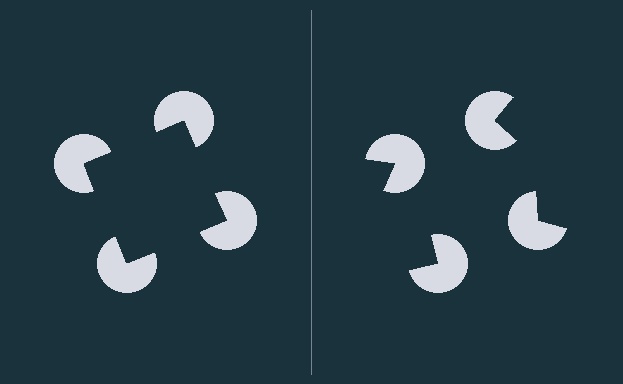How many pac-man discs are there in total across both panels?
8 — 4 on each side.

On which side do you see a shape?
An illusory square appears on the left side. On the right side the wedge cuts are rotated, so no coherent shape forms.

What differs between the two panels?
The pac-man discs are positioned identically on both sides; only the wedge orientations differ. On the left they align to a square; on the right they are misaligned.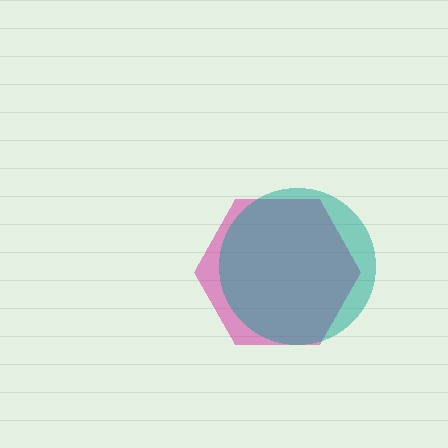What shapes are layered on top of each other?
The layered shapes are: a magenta hexagon, a teal circle.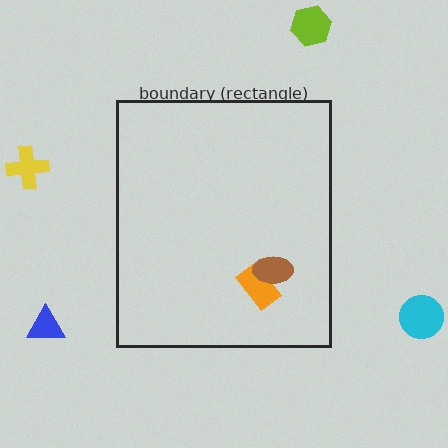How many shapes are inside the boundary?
2 inside, 4 outside.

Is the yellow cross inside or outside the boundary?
Outside.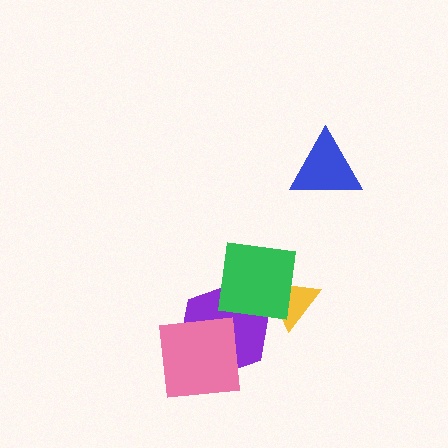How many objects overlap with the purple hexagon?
2 objects overlap with the purple hexagon.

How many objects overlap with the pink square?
1 object overlaps with the pink square.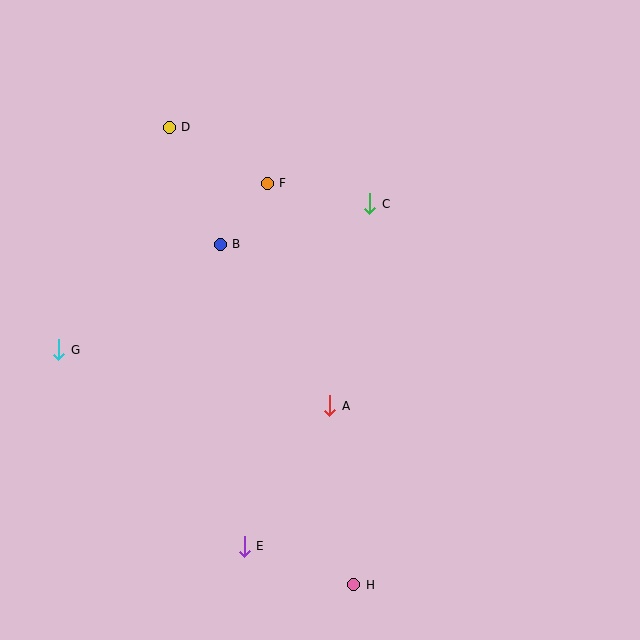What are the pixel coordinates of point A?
Point A is at (330, 406).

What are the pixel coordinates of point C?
Point C is at (370, 204).